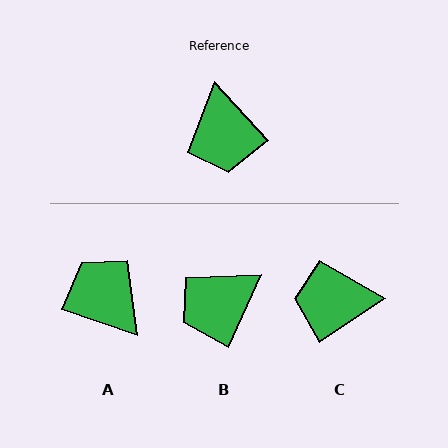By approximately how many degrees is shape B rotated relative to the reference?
Approximately 67 degrees clockwise.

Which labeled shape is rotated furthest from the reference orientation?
A, about 151 degrees away.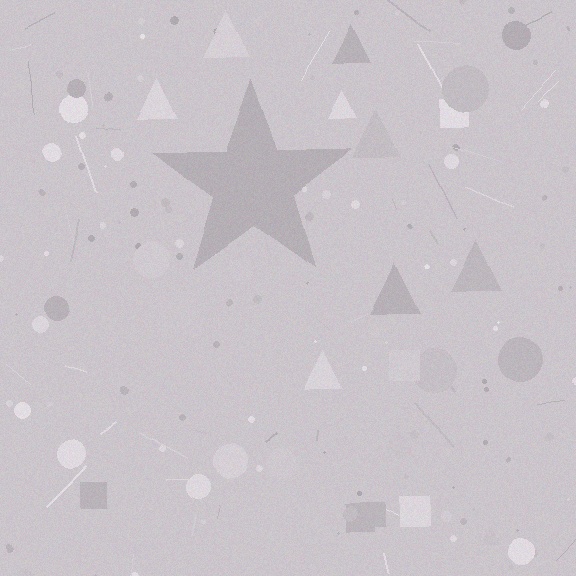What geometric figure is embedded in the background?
A star is embedded in the background.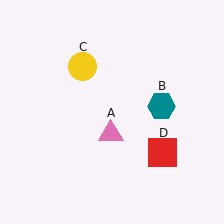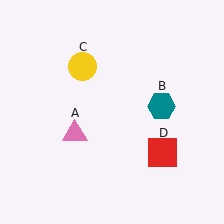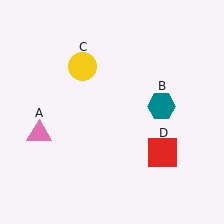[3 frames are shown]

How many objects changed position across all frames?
1 object changed position: pink triangle (object A).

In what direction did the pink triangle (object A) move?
The pink triangle (object A) moved left.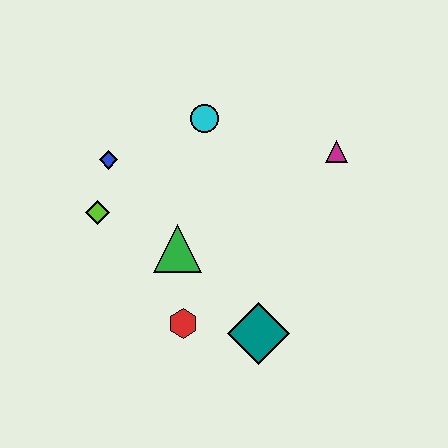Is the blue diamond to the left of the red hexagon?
Yes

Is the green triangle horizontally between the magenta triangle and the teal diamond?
No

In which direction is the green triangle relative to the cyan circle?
The green triangle is below the cyan circle.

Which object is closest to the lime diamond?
The blue diamond is closest to the lime diamond.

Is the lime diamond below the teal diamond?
No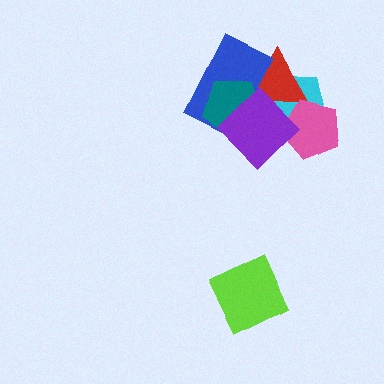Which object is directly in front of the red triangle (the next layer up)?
The blue rectangle is directly in front of the red triangle.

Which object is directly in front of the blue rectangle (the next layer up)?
The teal pentagon is directly in front of the blue rectangle.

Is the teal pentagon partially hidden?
Yes, it is partially covered by another shape.